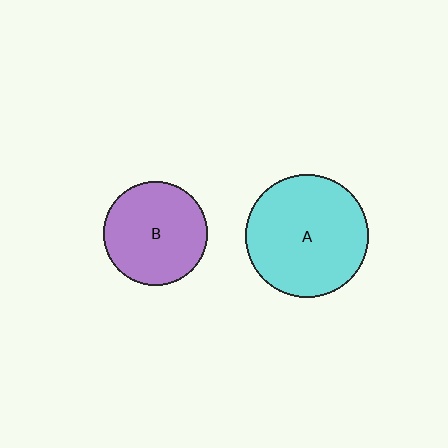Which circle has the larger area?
Circle A (cyan).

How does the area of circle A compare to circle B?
Approximately 1.4 times.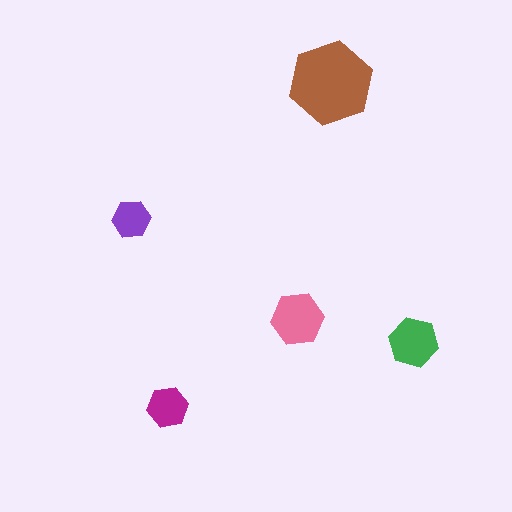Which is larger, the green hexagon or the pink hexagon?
The pink one.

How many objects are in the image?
There are 5 objects in the image.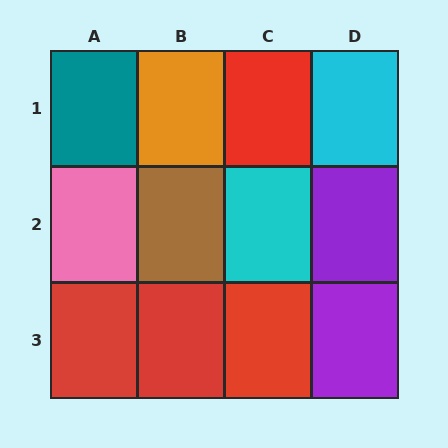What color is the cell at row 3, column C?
Red.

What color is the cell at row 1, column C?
Red.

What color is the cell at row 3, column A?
Red.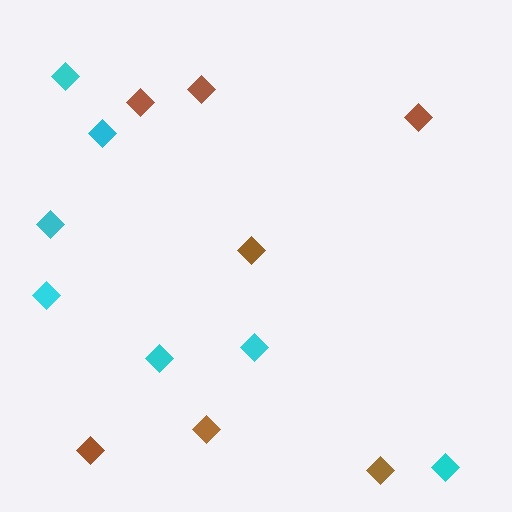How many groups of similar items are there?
There are 2 groups: one group of brown diamonds (7) and one group of cyan diamonds (7).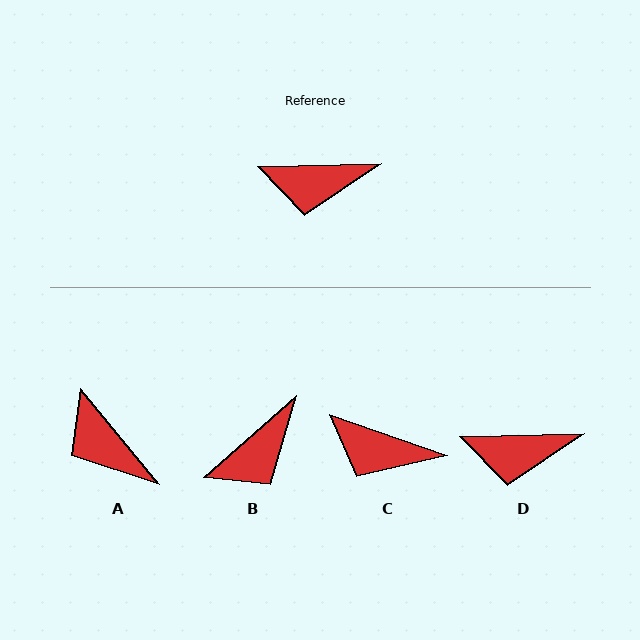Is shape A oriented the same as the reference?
No, it is off by about 52 degrees.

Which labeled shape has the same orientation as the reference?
D.